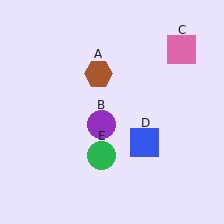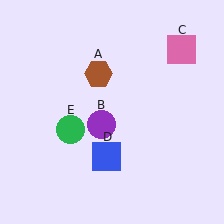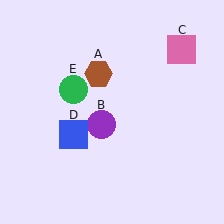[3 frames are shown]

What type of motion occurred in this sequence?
The blue square (object D), green circle (object E) rotated clockwise around the center of the scene.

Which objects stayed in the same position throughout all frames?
Brown hexagon (object A) and purple circle (object B) and pink square (object C) remained stationary.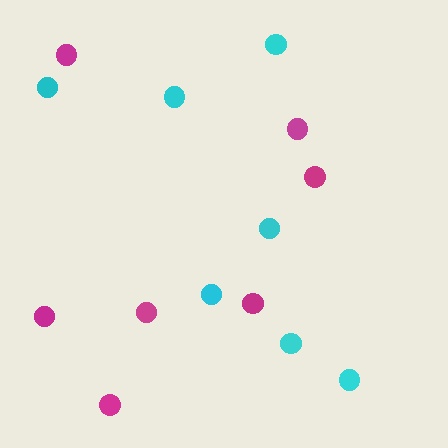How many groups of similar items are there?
There are 2 groups: one group of cyan circles (7) and one group of magenta circles (7).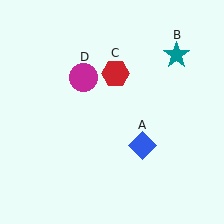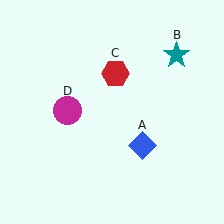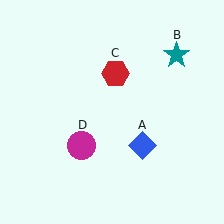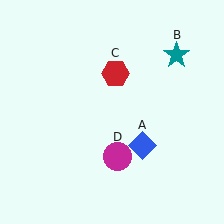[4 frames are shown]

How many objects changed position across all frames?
1 object changed position: magenta circle (object D).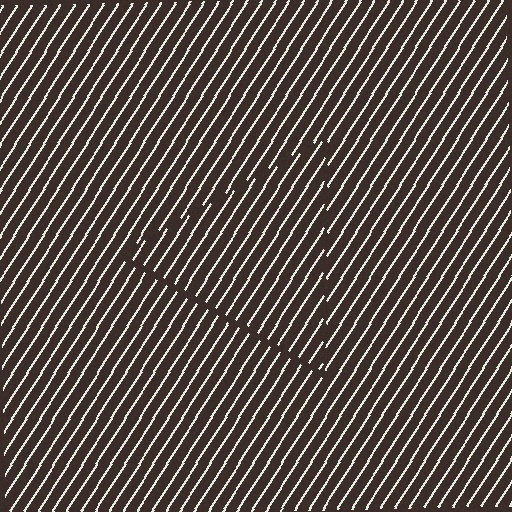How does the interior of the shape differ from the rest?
The interior of the shape contains the same grating, shifted by half a period — the contour is defined by the phase discontinuity where line-ends from the inner and outer gratings abut.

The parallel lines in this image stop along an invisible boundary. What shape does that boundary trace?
An illusory triangle. The interior of the shape contains the same grating, shifted by half a period — the contour is defined by the phase discontinuity where line-ends from the inner and outer gratings abut.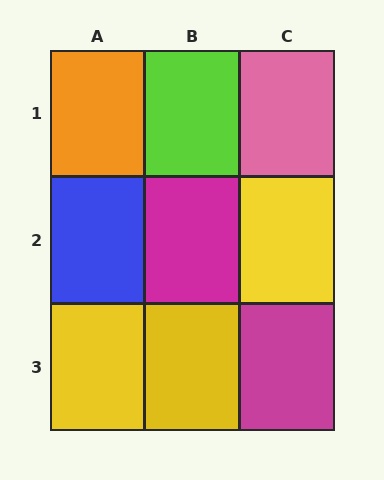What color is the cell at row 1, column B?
Lime.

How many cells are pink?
1 cell is pink.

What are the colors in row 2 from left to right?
Blue, magenta, yellow.